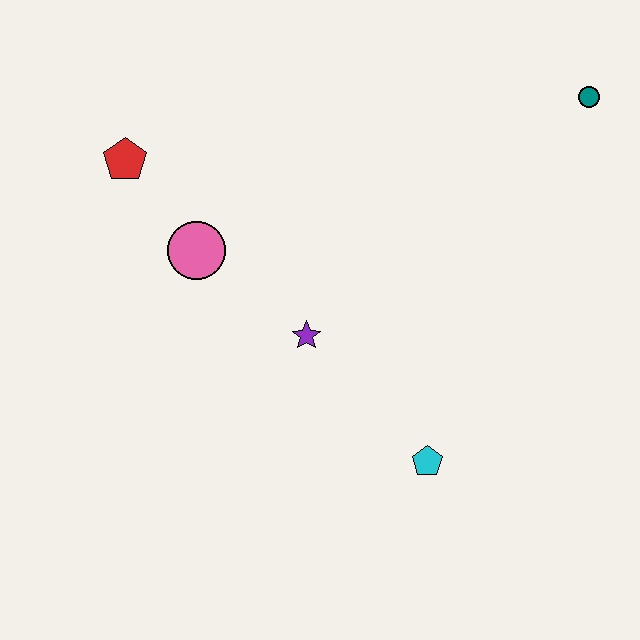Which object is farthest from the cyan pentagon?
The red pentagon is farthest from the cyan pentagon.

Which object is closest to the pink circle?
The red pentagon is closest to the pink circle.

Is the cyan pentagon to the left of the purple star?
No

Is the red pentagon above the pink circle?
Yes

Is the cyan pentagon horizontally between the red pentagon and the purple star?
No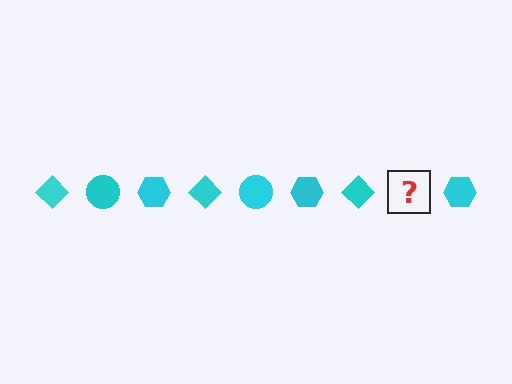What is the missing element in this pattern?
The missing element is a cyan circle.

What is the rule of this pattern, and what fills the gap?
The rule is that the pattern cycles through diamond, circle, hexagon shapes in cyan. The gap should be filled with a cyan circle.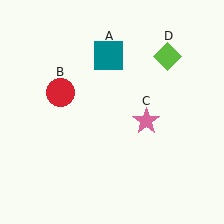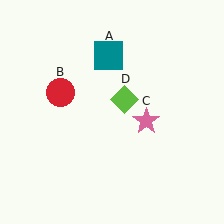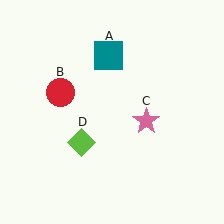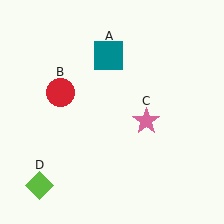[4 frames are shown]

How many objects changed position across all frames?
1 object changed position: lime diamond (object D).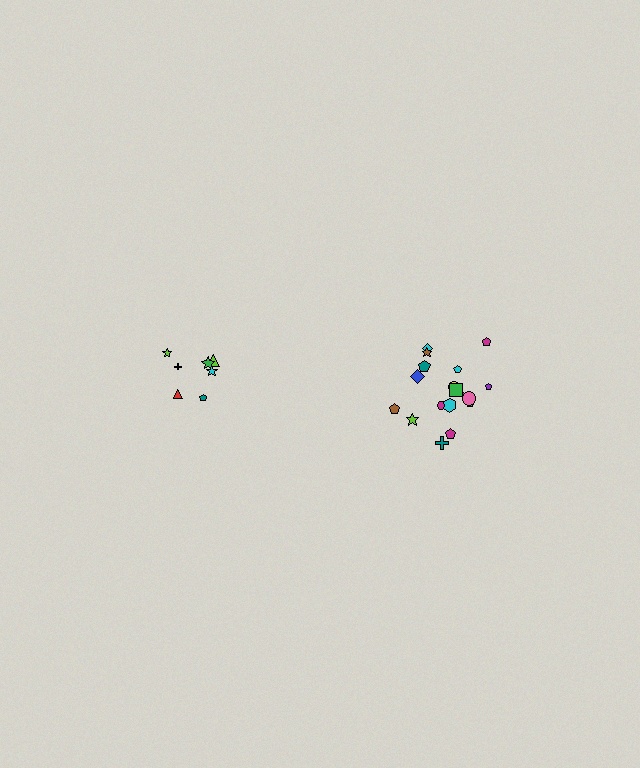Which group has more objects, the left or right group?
The right group.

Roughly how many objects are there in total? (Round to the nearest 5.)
Roughly 25 objects in total.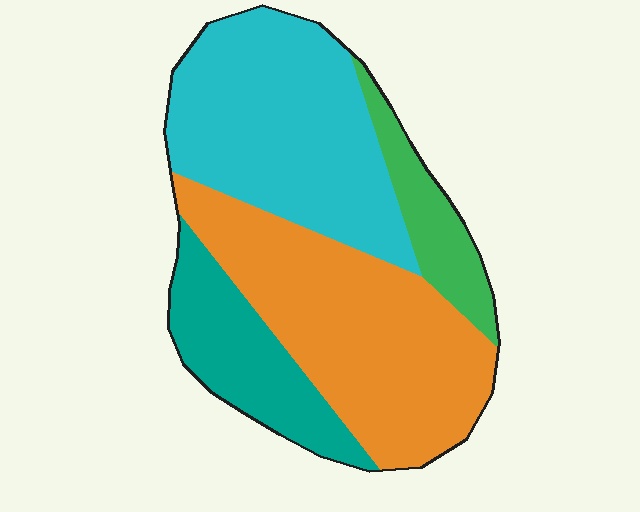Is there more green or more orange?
Orange.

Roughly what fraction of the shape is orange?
Orange covers 38% of the shape.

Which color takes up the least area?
Green, at roughly 10%.